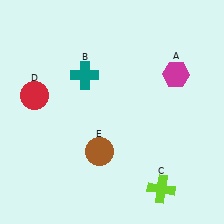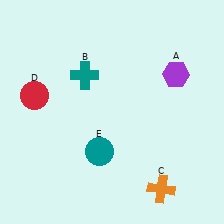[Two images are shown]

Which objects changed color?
A changed from magenta to purple. C changed from lime to orange. E changed from brown to teal.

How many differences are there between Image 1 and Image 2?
There are 3 differences between the two images.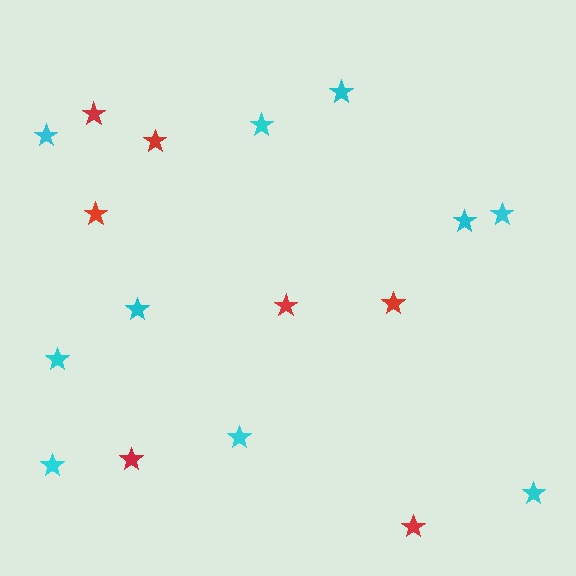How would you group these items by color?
There are 2 groups: one group of cyan stars (10) and one group of red stars (7).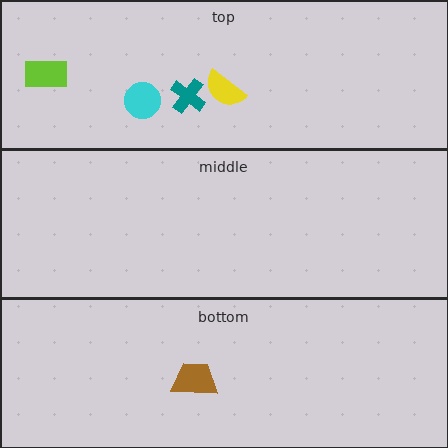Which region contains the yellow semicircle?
The top region.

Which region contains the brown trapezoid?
The bottom region.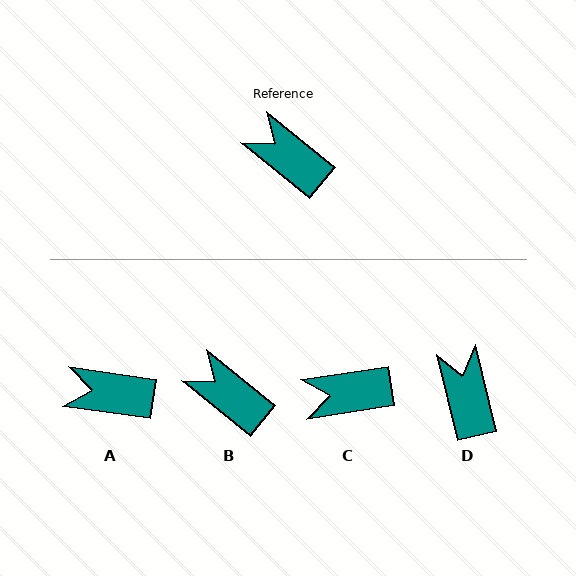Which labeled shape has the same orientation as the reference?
B.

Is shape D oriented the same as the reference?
No, it is off by about 38 degrees.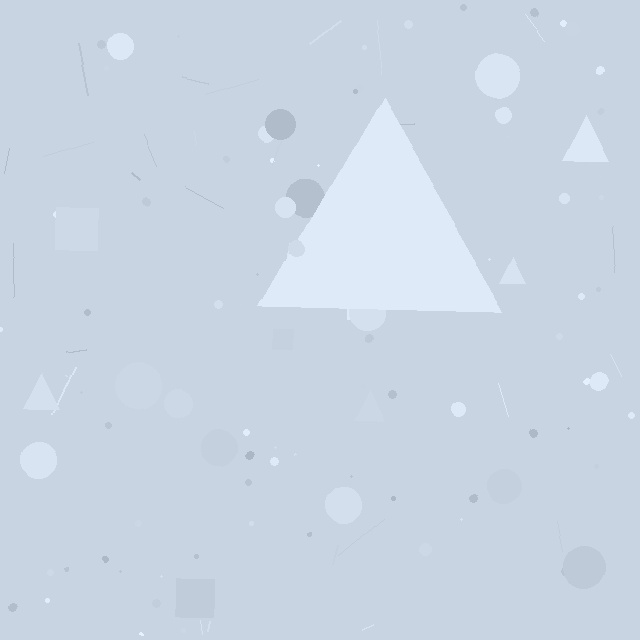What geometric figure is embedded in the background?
A triangle is embedded in the background.